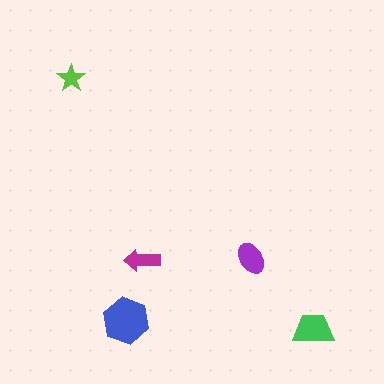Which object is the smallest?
The lime star.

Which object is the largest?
The blue hexagon.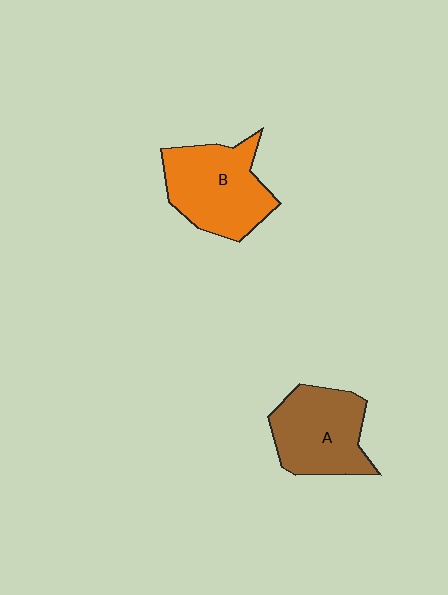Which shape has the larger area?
Shape B (orange).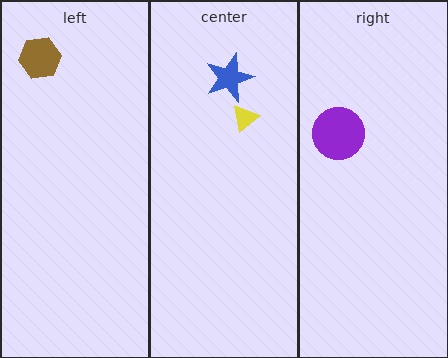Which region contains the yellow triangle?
The center region.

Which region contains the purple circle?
The right region.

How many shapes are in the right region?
1.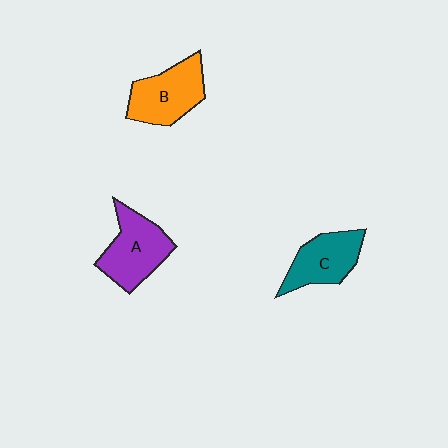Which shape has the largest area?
Shape A (purple).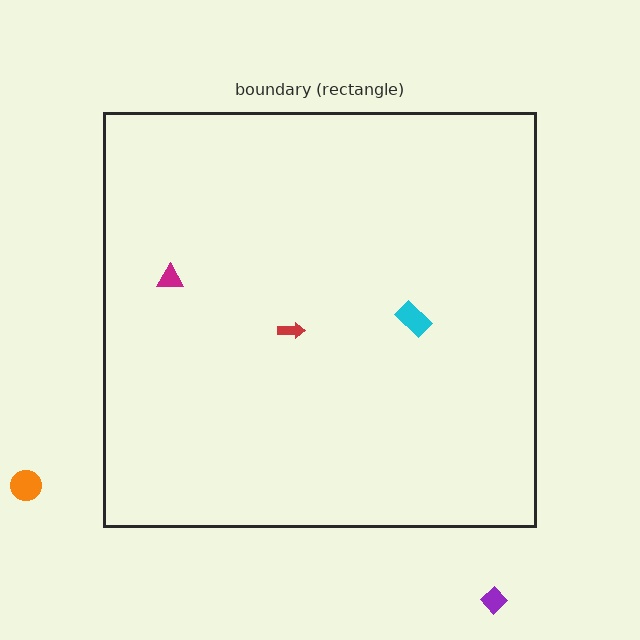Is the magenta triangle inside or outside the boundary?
Inside.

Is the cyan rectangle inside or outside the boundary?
Inside.